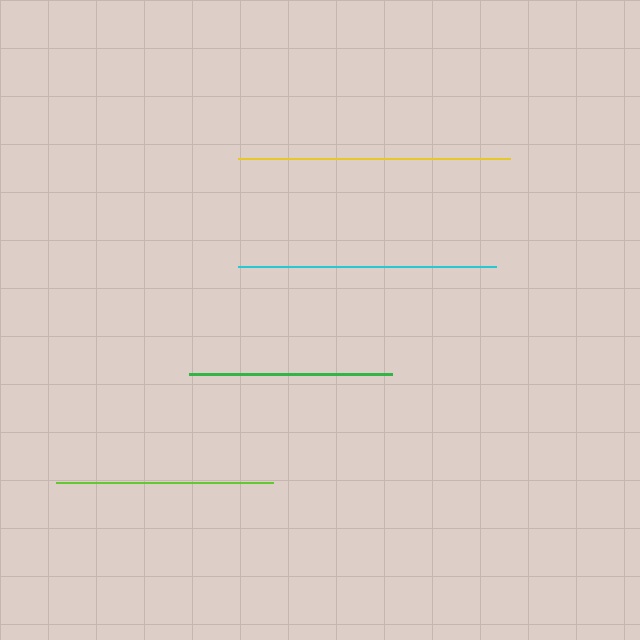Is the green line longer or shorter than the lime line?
The lime line is longer than the green line.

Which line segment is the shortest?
The green line is the shortest at approximately 202 pixels.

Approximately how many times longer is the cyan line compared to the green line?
The cyan line is approximately 1.3 times the length of the green line.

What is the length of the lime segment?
The lime segment is approximately 217 pixels long.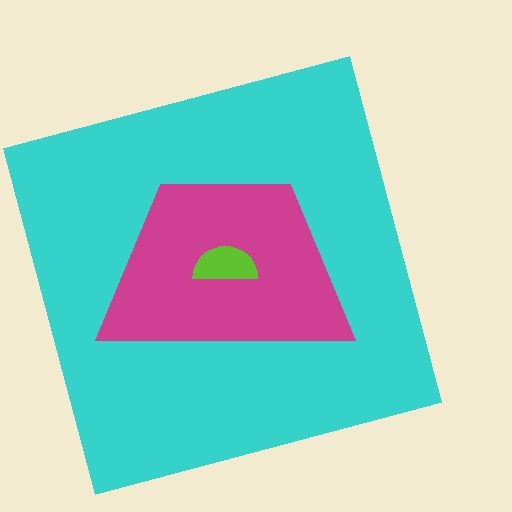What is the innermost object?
The lime semicircle.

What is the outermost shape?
The cyan square.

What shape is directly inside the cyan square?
The magenta trapezoid.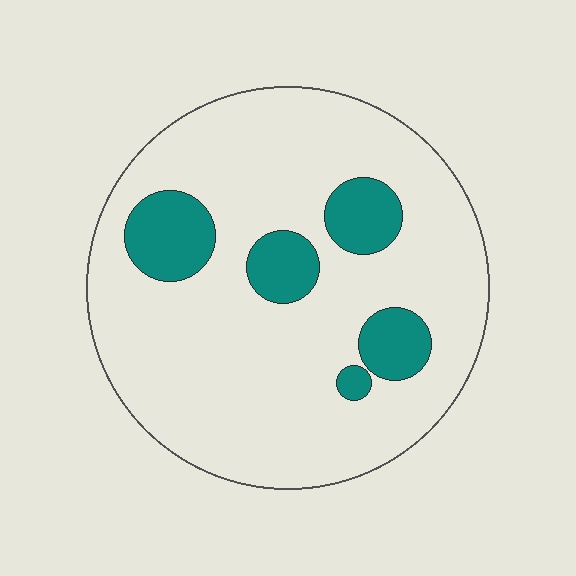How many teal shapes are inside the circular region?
5.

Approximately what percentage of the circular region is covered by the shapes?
Approximately 15%.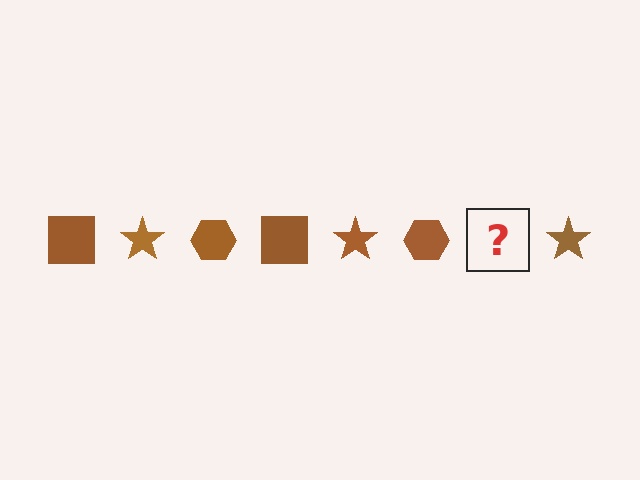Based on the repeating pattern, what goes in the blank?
The blank should be a brown square.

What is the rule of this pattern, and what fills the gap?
The rule is that the pattern cycles through square, star, hexagon shapes in brown. The gap should be filled with a brown square.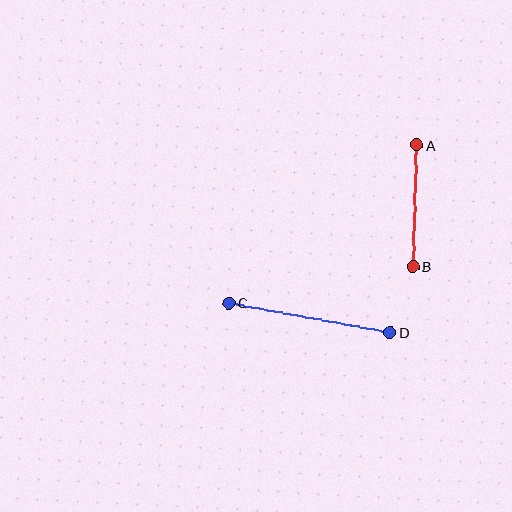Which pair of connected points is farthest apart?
Points C and D are farthest apart.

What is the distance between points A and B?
The distance is approximately 121 pixels.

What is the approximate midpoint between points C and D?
The midpoint is at approximately (309, 318) pixels.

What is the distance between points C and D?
The distance is approximately 164 pixels.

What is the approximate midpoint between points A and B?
The midpoint is at approximately (415, 206) pixels.